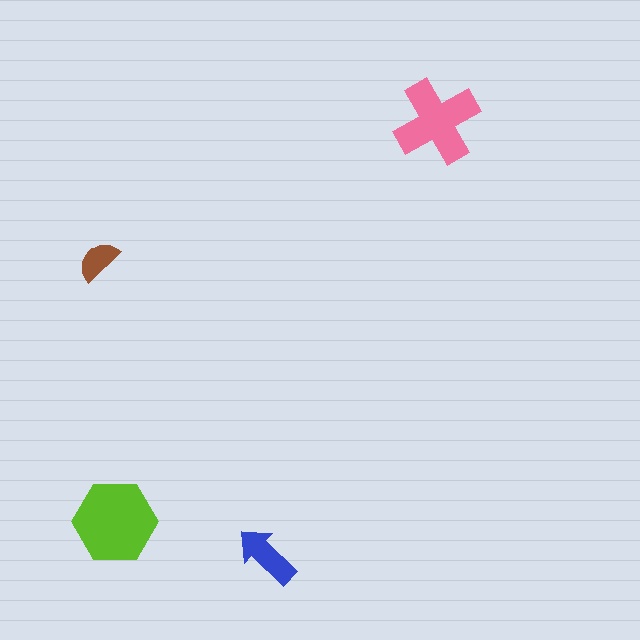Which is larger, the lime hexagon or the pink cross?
The lime hexagon.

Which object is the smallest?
The brown semicircle.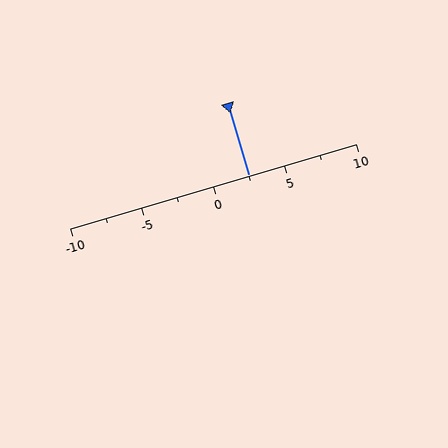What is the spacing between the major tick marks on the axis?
The major ticks are spaced 5 apart.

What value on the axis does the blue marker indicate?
The marker indicates approximately 2.5.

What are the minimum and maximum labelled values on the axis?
The axis runs from -10 to 10.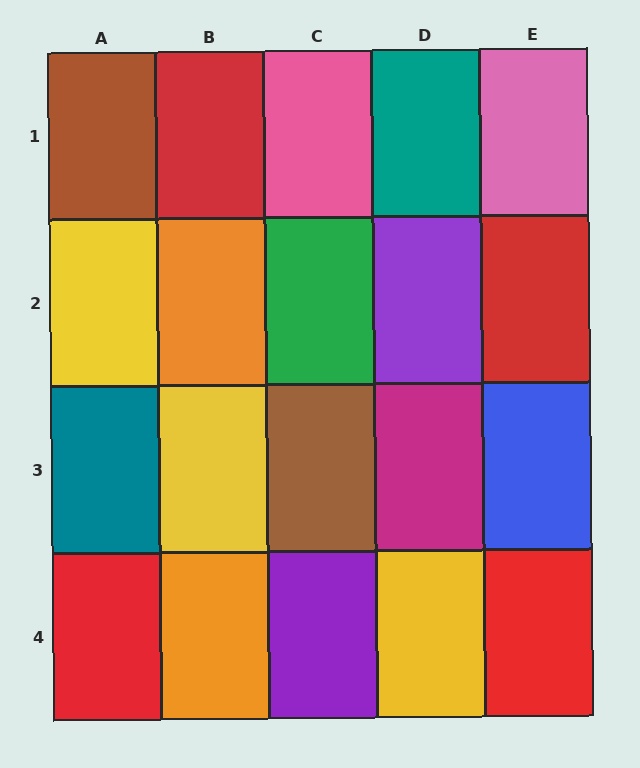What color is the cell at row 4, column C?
Purple.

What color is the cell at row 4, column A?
Red.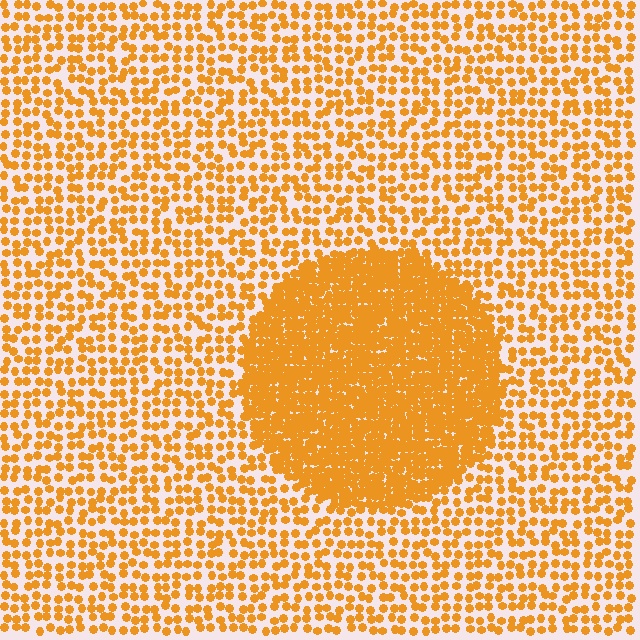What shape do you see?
I see a circle.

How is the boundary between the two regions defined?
The boundary is defined by a change in element density (approximately 2.5x ratio). All elements are the same color, size, and shape.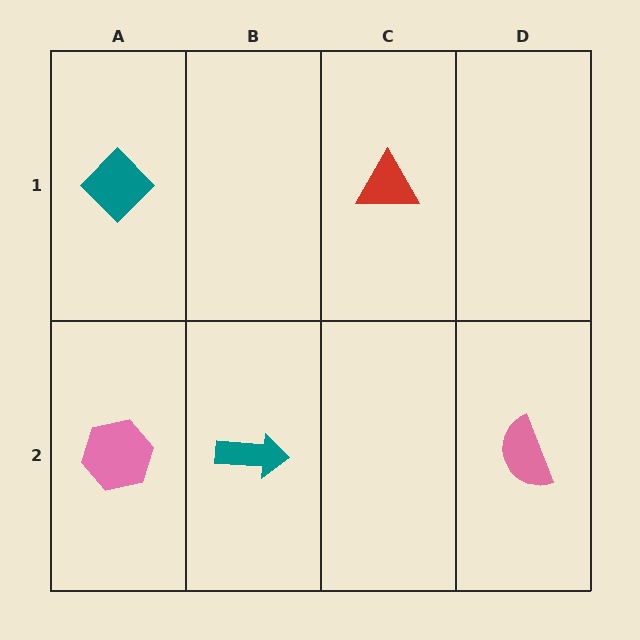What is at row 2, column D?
A pink semicircle.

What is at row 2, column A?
A pink hexagon.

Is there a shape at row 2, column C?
No, that cell is empty.